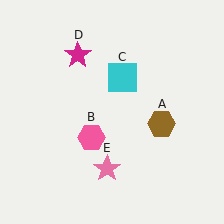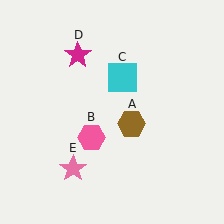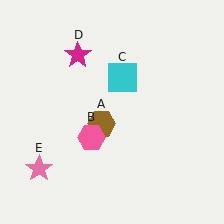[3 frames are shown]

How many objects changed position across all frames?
2 objects changed position: brown hexagon (object A), pink star (object E).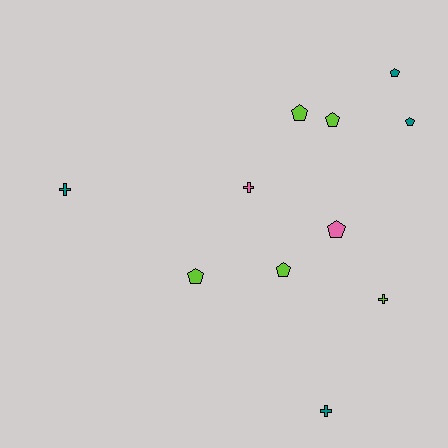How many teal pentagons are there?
There are 2 teal pentagons.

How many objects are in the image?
There are 11 objects.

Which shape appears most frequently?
Pentagon, with 7 objects.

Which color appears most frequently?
Lime, with 5 objects.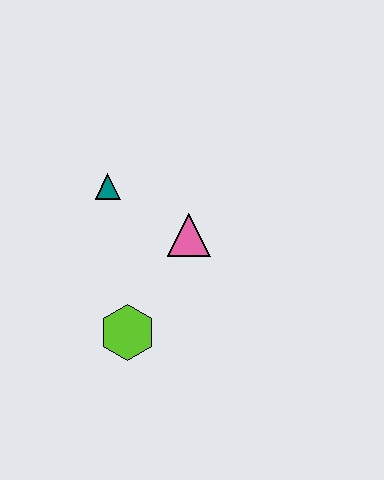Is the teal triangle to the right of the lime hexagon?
No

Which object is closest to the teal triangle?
The pink triangle is closest to the teal triangle.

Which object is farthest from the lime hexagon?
The teal triangle is farthest from the lime hexagon.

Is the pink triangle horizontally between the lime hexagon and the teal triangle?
No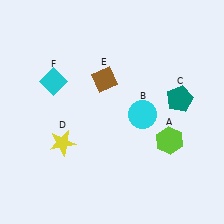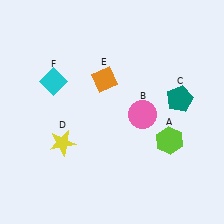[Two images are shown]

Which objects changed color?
B changed from cyan to pink. E changed from brown to orange.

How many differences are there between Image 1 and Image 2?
There are 2 differences between the two images.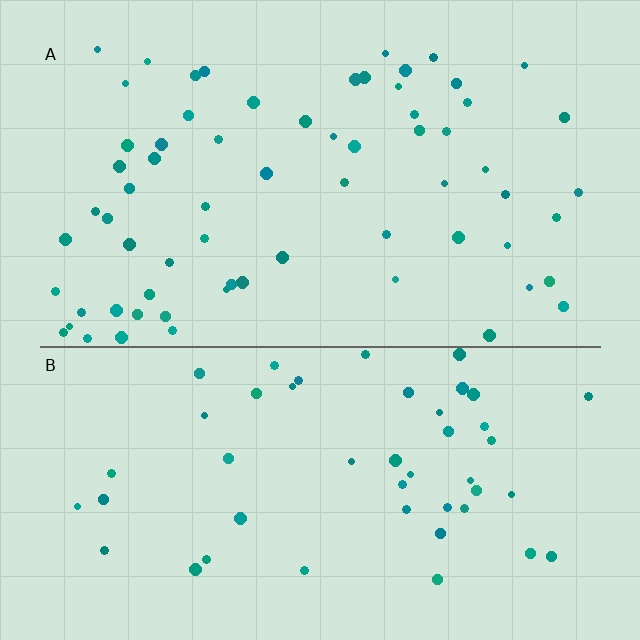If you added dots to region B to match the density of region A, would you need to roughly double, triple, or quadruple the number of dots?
Approximately double.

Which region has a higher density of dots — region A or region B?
A (the top).